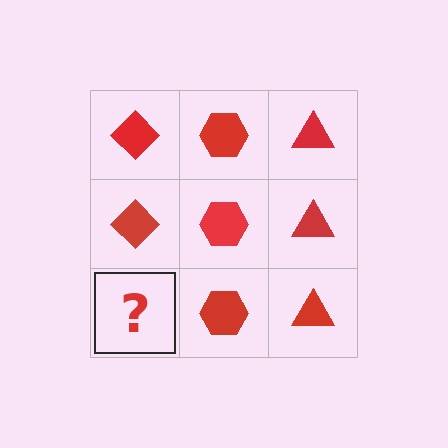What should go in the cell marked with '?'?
The missing cell should contain a red diamond.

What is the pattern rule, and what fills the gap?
The rule is that each column has a consistent shape. The gap should be filled with a red diamond.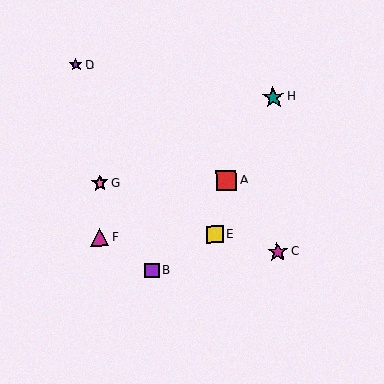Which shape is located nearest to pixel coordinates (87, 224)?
The magenta triangle (labeled F) at (100, 237) is nearest to that location.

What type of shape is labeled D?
Shape D is a purple star.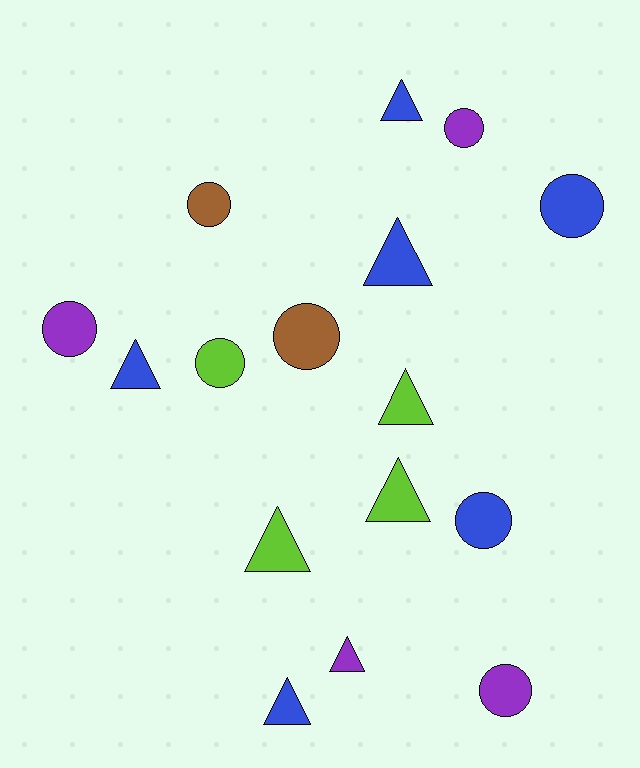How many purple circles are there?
There are 3 purple circles.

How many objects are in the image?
There are 16 objects.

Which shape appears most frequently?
Triangle, with 8 objects.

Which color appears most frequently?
Blue, with 6 objects.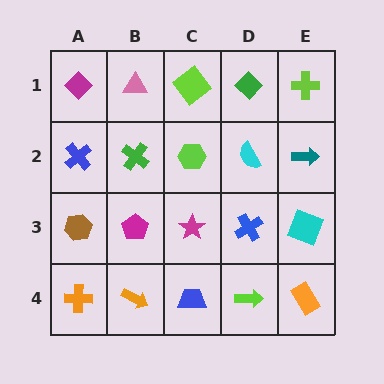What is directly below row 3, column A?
An orange cross.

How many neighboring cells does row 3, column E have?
3.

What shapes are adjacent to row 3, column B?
A green cross (row 2, column B), an orange arrow (row 4, column B), a brown hexagon (row 3, column A), a magenta star (row 3, column C).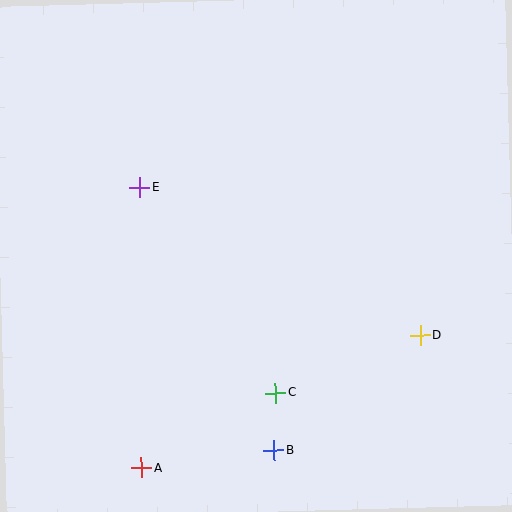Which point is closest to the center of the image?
Point E at (140, 188) is closest to the center.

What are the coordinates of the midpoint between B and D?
The midpoint between B and D is at (347, 393).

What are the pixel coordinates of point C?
Point C is at (275, 393).